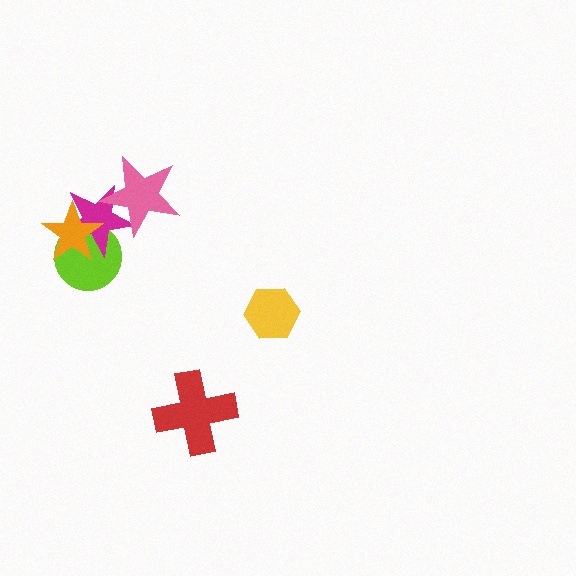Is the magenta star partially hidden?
Yes, it is partially covered by another shape.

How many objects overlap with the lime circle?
2 objects overlap with the lime circle.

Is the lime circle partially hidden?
Yes, it is partially covered by another shape.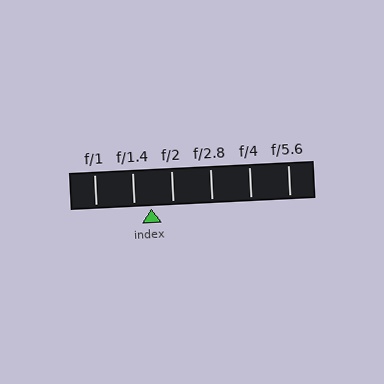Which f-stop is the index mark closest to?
The index mark is closest to f/1.4.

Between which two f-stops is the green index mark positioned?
The index mark is between f/1.4 and f/2.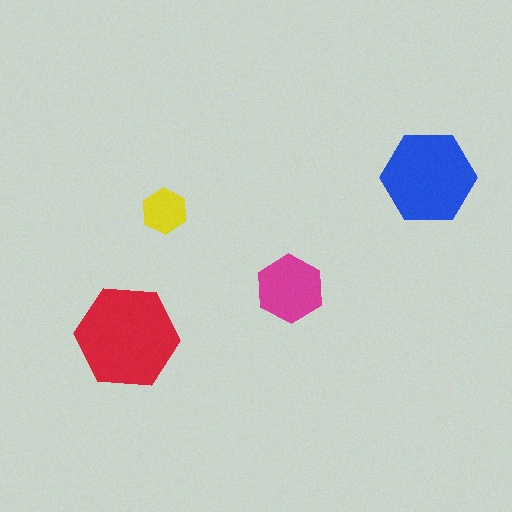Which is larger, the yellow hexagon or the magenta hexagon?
The magenta one.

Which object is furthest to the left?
The red hexagon is leftmost.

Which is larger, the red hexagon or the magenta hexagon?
The red one.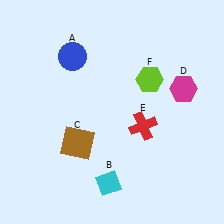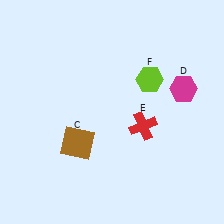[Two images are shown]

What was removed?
The blue circle (A), the cyan diamond (B) were removed in Image 2.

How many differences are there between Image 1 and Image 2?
There are 2 differences between the two images.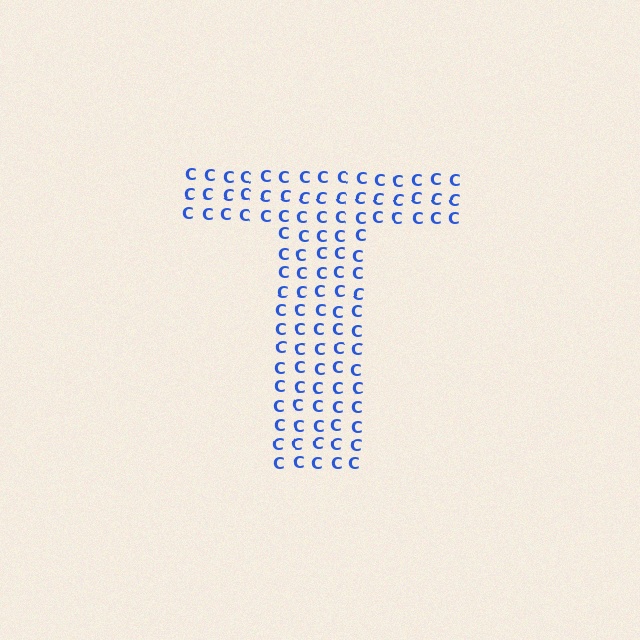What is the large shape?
The large shape is the letter T.